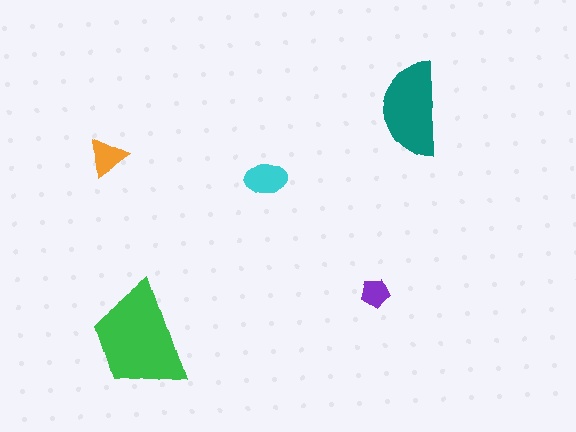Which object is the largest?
The green trapezoid.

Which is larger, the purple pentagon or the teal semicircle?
The teal semicircle.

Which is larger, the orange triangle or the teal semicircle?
The teal semicircle.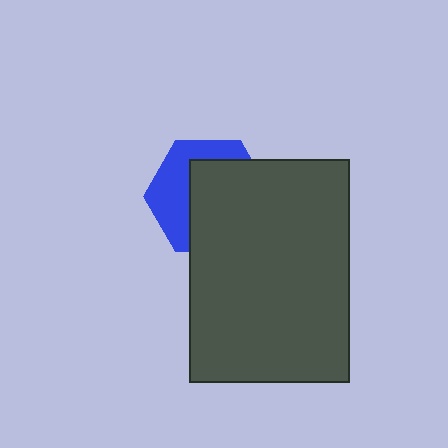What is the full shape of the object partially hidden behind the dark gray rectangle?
The partially hidden object is a blue hexagon.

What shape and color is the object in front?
The object in front is a dark gray rectangle.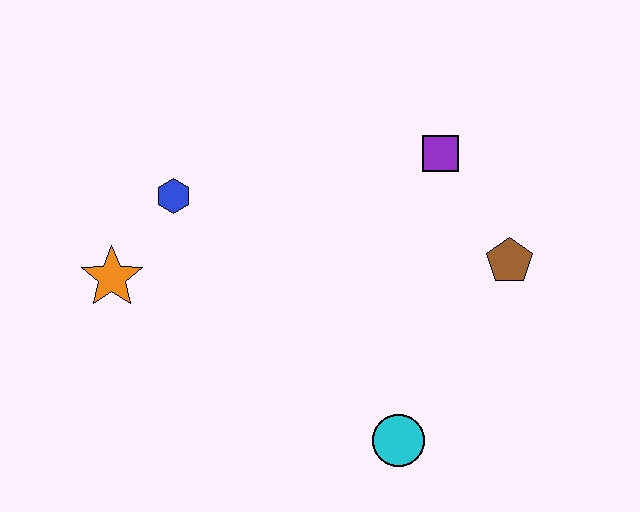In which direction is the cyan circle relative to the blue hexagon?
The cyan circle is below the blue hexagon.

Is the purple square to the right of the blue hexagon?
Yes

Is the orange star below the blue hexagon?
Yes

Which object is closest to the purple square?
The brown pentagon is closest to the purple square.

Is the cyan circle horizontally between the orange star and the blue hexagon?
No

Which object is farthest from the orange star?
The brown pentagon is farthest from the orange star.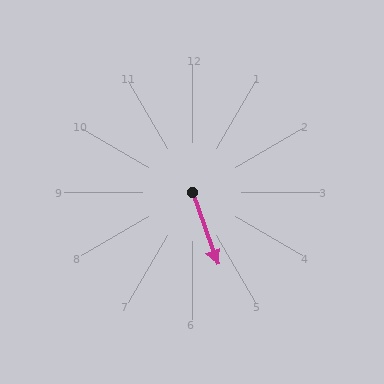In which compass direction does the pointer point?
South.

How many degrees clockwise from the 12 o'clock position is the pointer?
Approximately 161 degrees.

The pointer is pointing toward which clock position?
Roughly 5 o'clock.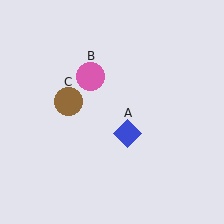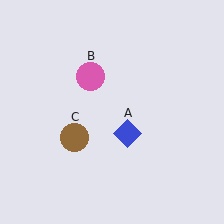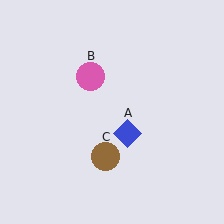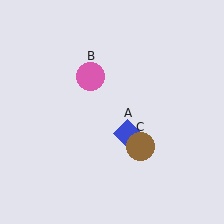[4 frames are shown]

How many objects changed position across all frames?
1 object changed position: brown circle (object C).